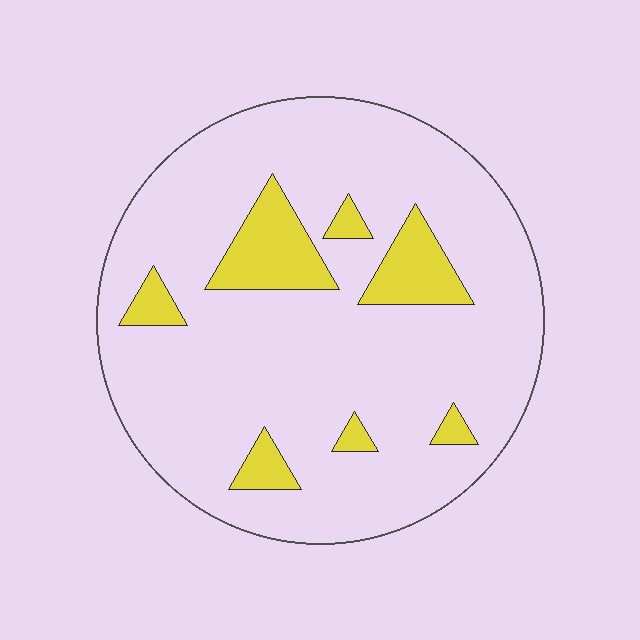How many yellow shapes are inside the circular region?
7.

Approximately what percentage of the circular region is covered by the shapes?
Approximately 15%.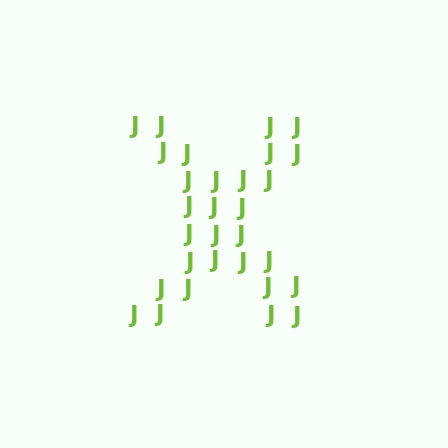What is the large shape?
The large shape is the letter X.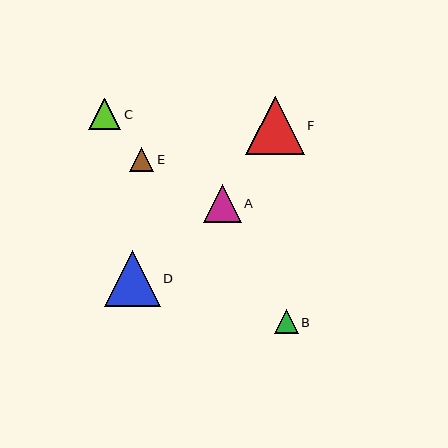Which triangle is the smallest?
Triangle B is the smallest with a size of approximately 24 pixels.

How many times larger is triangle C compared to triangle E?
Triangle C is approximately 1.3 times the size of triangle E.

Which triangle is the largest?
Triangle F is the largest with a size of approximately 59 pixels.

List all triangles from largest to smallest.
From largest to smallest: F, D, A, C, E, B.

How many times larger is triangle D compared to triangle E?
Triangle D is approximately 2.3 times the size of triangle E.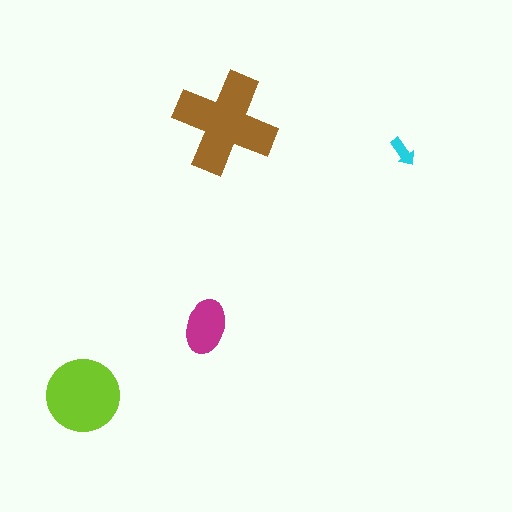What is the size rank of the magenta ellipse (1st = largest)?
3rd.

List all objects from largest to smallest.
The brown cross, the lime circle, the magenta ellipse, the cyan arrow.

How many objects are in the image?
There are 4 objects in the image.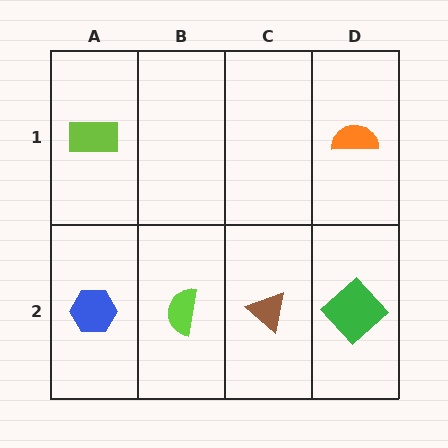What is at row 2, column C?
A brown triangle.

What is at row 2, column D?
A green diamond.